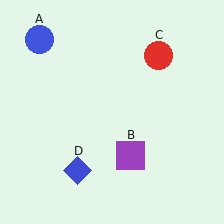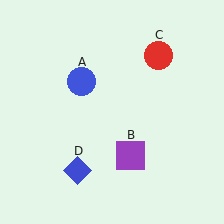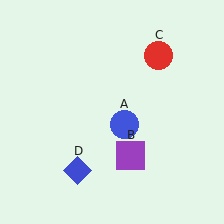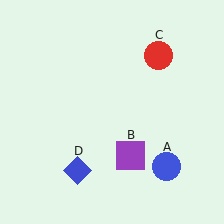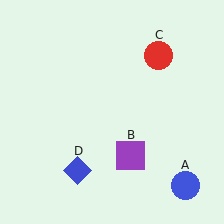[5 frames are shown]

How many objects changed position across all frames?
1 object changed position: blue circle (object A).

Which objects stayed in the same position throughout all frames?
Purple square (object B) and red circle (object C) and blue diamond (object D) remained stationary.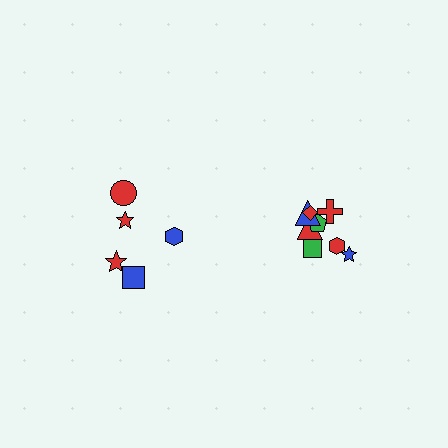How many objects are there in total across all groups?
There are 13 objects.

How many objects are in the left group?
There are 5 objects.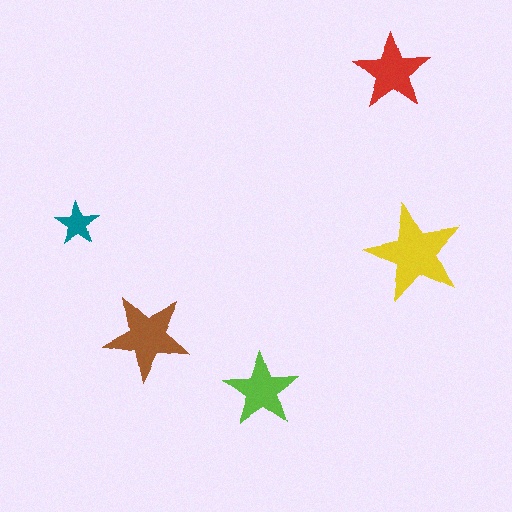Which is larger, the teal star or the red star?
The red one.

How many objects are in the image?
There are 5 objects in the image.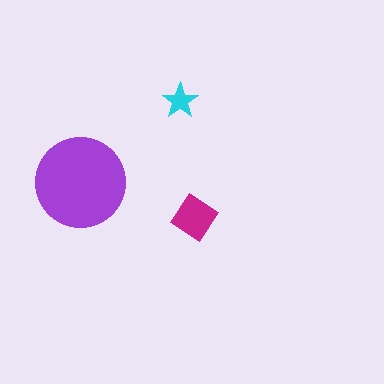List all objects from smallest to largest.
The cyan star, the magenta diamond, the purple circle.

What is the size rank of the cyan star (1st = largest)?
3rd.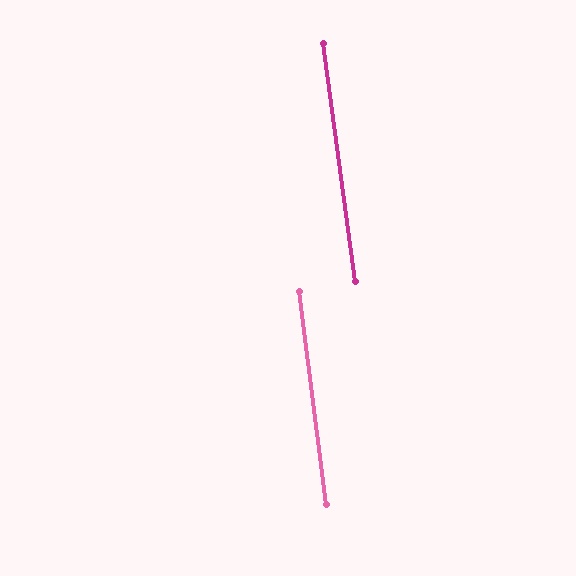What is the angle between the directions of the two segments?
Approximately 0 degrees.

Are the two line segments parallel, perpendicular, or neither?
Parallel — their directions differ by only 0.2°.